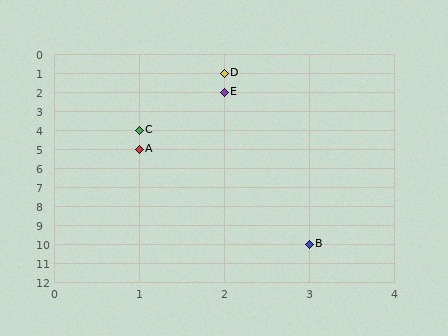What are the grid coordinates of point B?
Point B is at grid coordinates (3, 10).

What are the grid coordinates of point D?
Point D is at grid coordinates (2, 1).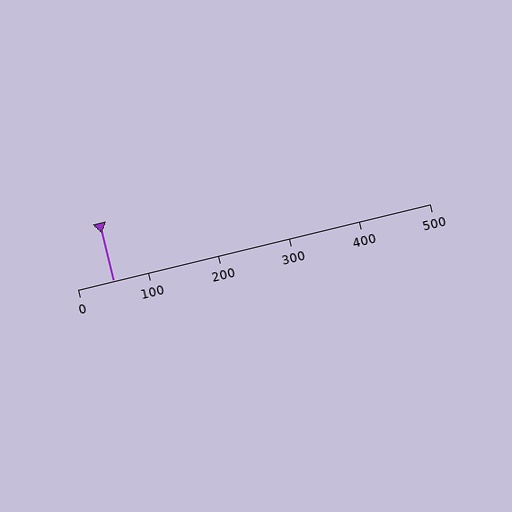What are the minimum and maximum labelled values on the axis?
The axis runs from 0 to 500.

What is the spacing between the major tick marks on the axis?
The major ticks are spaced 100 apart.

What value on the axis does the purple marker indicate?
The marker indicates approximately 50.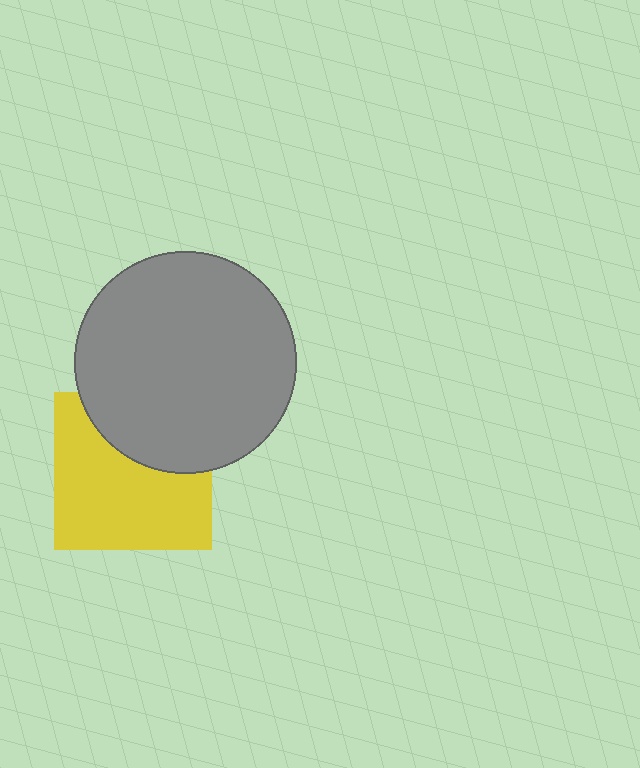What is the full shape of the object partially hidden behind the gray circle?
The partially hidden object is a yellow square.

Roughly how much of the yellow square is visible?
Most of it is visible (roughly 65%).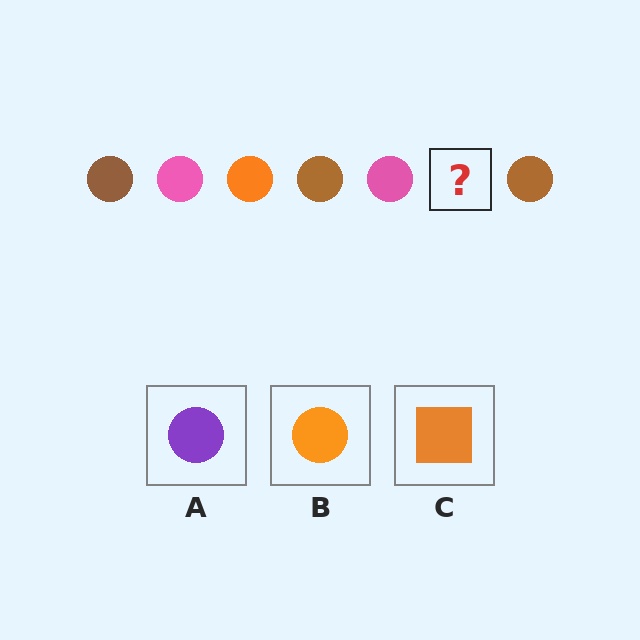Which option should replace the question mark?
Option B.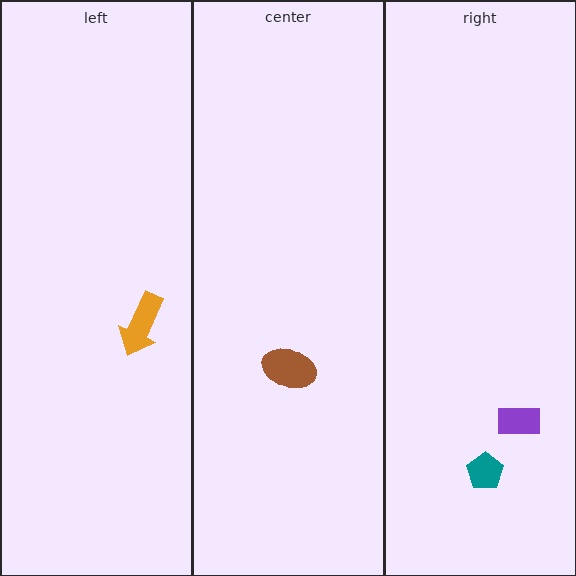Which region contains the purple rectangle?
The right region.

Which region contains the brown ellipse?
The center region.